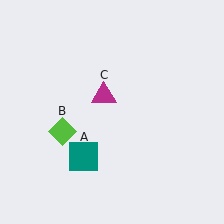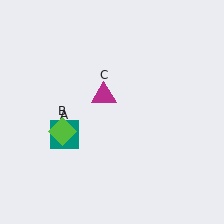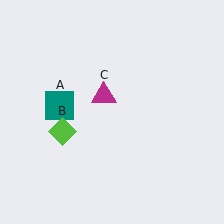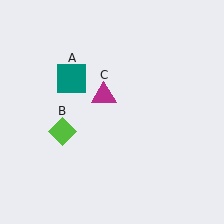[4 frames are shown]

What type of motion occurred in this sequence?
The teal square (object A) rotated clockwise around the center of the scene.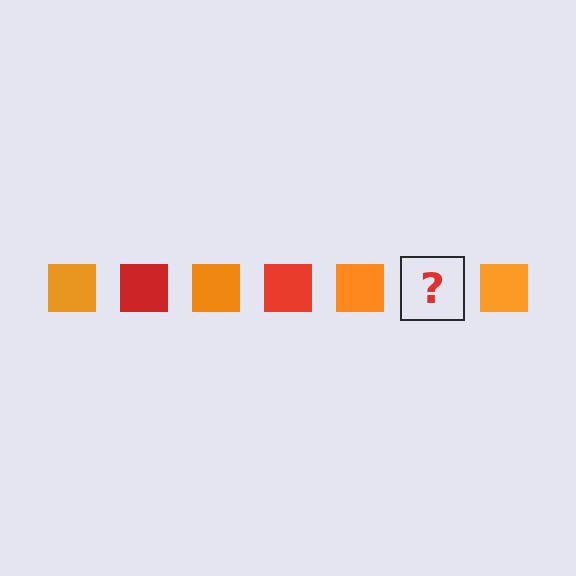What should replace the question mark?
The question mark should be replaced with a red square.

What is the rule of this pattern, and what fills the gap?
The rule is that the pattern cycles through orange, red squares. The gap should be filled with a red square.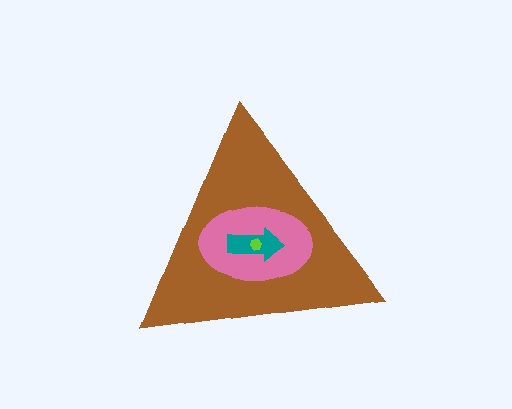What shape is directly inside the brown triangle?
The pink ellipse.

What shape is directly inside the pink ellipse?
The teal arrow.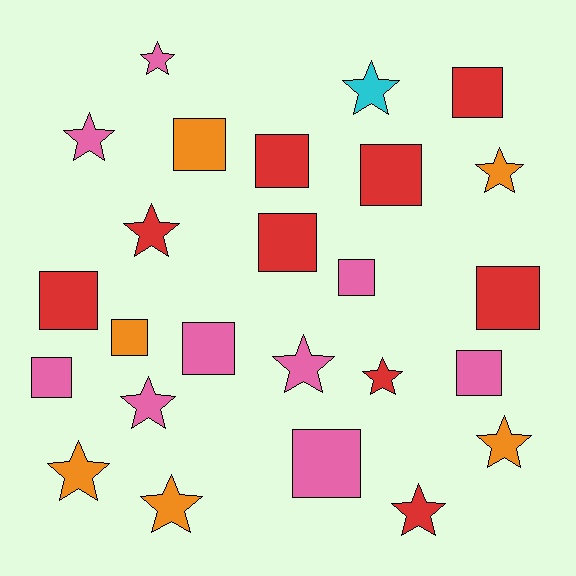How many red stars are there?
There are 3 red stars.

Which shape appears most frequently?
Square, with 13 objects.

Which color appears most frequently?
Red, with 9 objects.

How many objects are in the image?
There are 25 objects.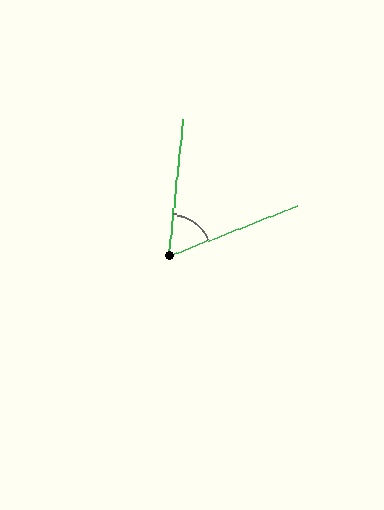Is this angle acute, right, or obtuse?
It is acute.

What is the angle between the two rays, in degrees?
Approximately 63 degrees.